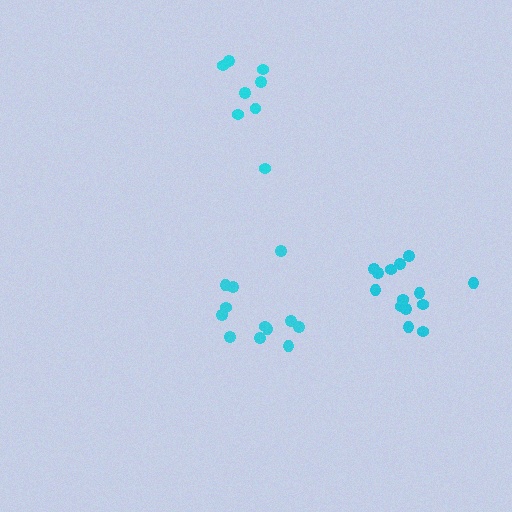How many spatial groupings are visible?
There are 3 spatial groupings.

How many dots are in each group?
Group 1: 14 dots, Group 2: 8 dots, Group 3: 12 dots (34 total).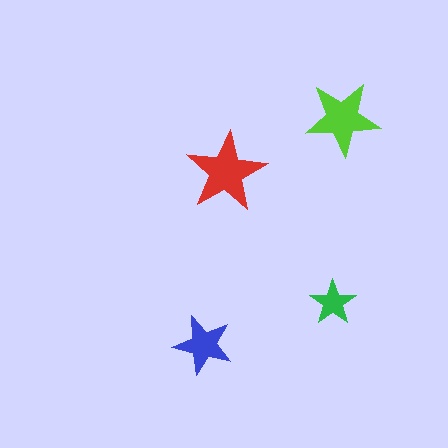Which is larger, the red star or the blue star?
The red one.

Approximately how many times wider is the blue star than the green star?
About 1.5 times wider.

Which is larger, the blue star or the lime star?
The lime one.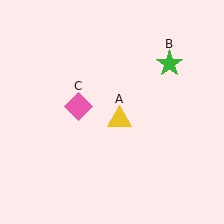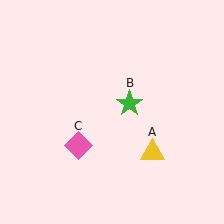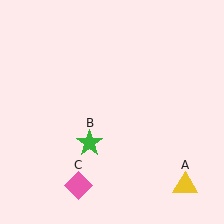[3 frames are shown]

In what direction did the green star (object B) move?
The green star (object B) moved down and to the left.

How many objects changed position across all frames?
3 objects changed position: yellow triangle (object A), green star (object B), pink diamond (object C).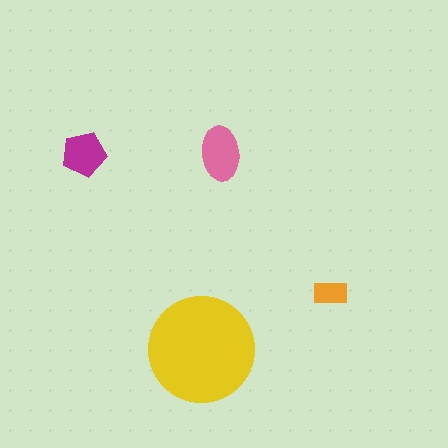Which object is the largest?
The yellow circle.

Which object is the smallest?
The orange rectangle.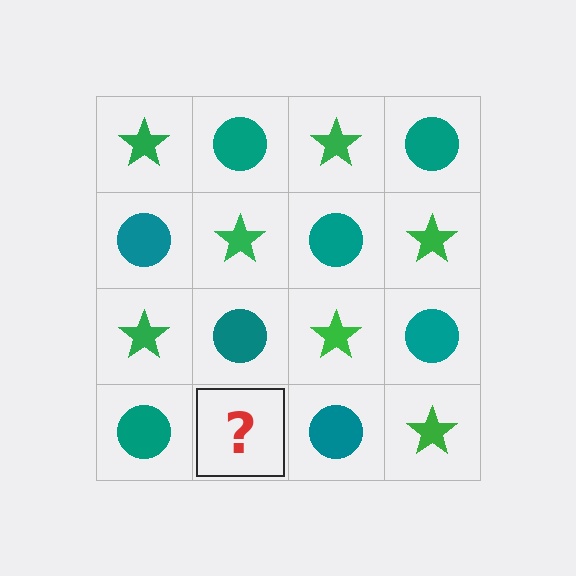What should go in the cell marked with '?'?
The missing cell should contain a green star.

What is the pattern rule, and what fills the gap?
The rule is that it alternates green star and teal circle in a checkerboard pattern. The gap should be filled with a green star.